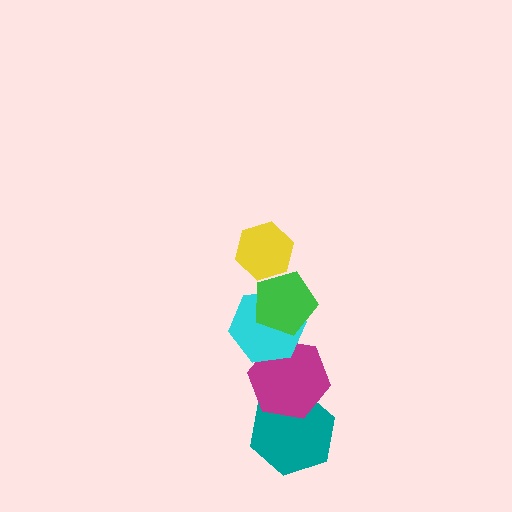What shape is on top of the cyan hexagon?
The green pentagon is on top of the cyan hexagon.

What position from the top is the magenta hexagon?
The magenta hexagon is 4th from the top.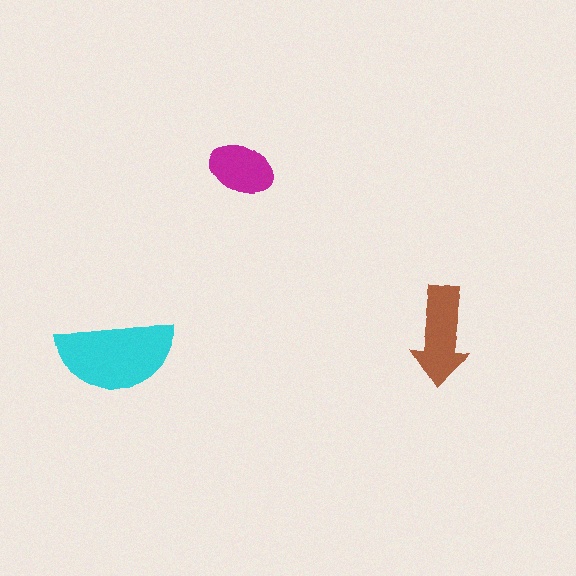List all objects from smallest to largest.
The magenta ellipse, the brown arrow, the cyan semicircle.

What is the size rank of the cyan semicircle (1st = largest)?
1st.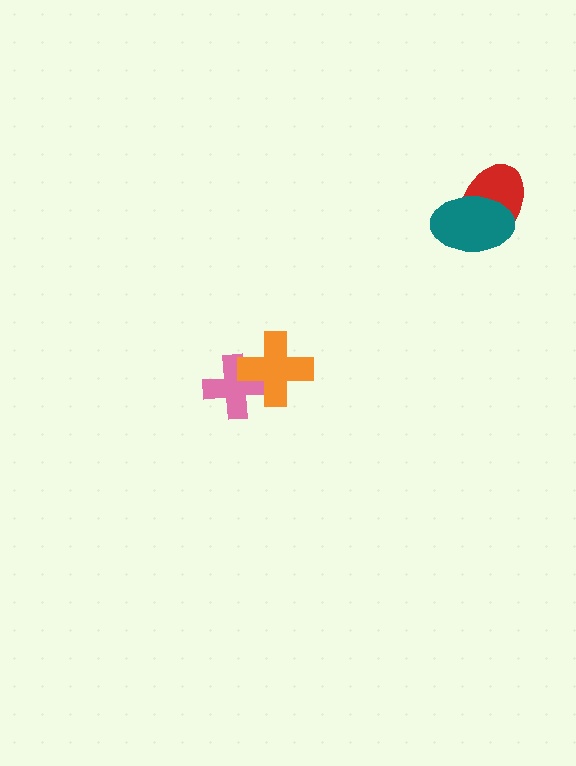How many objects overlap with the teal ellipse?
1 object overlaps with the teal ellipse.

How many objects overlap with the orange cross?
1 object overlaps with the orange cross.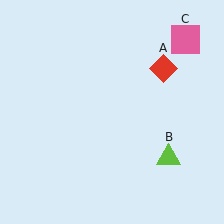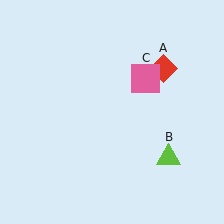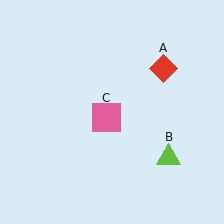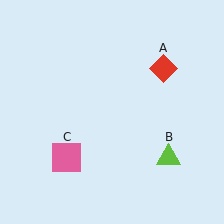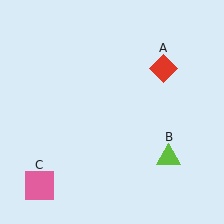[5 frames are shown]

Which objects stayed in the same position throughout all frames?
Red diamond (object A) and lime triangle (object B) remained stationary.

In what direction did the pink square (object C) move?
The pink square (object C) moved down and to the left.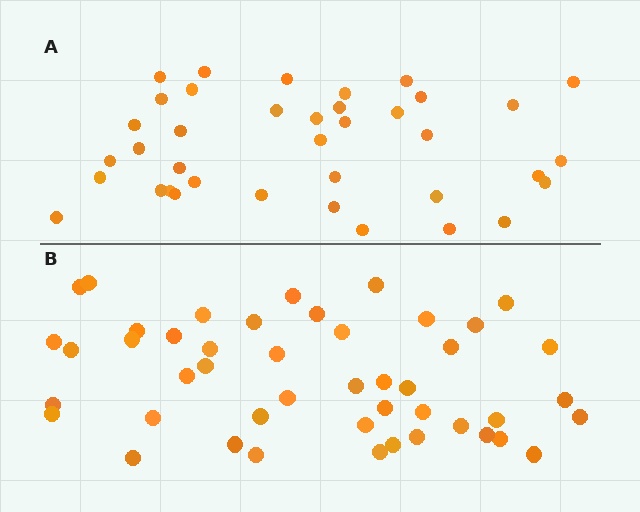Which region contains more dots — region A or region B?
Region B (the bottom region) has more dots.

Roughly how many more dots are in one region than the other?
Region B has roughly 8 or so more dots than region A.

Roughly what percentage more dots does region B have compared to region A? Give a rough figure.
About 20% more.